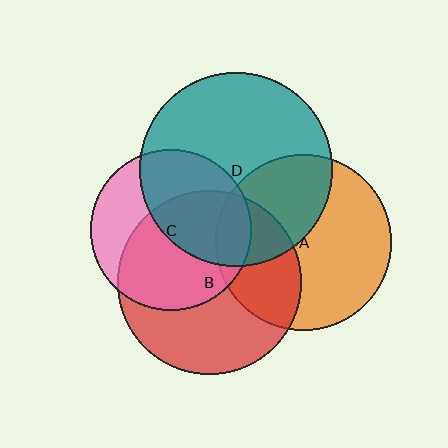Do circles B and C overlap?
Yes.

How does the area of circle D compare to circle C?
Approximately 1.4 times.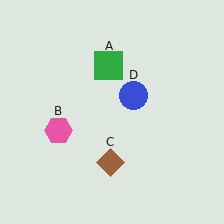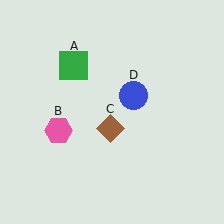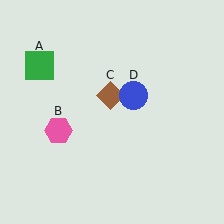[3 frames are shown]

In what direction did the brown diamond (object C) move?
The brown diamond (object C) moved up.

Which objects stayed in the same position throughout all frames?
Pink hexagon (object B) and blue circle (object D) remained stationary.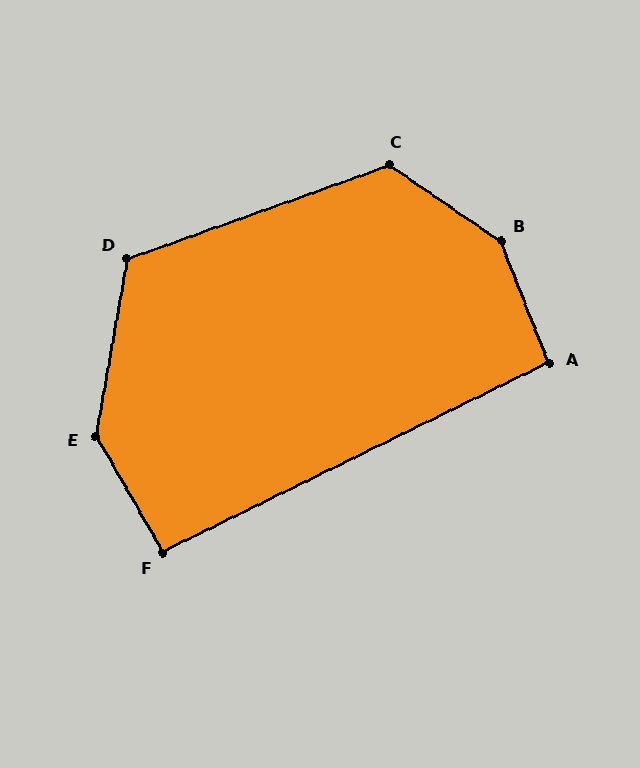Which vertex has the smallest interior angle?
F, at approximately 94 degrees.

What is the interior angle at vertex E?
Approximately 140 degrees (obtuse).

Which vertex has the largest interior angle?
B, at approximately 146 degrees.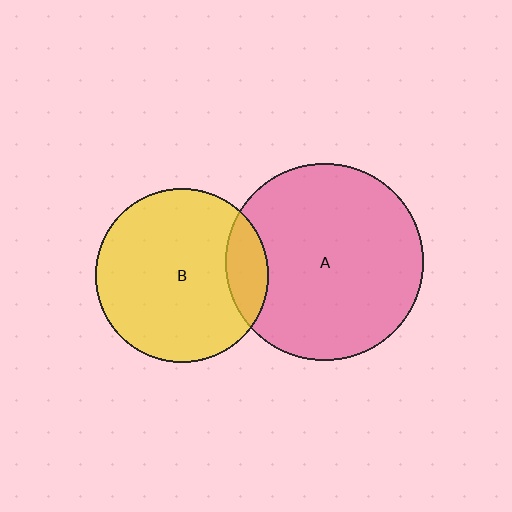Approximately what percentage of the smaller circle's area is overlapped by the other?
Approximately 15%.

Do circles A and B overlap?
Yes.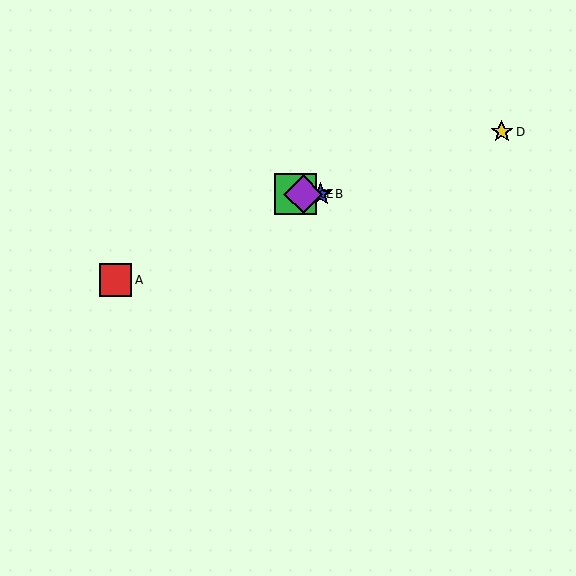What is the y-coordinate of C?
Object C is at y≈194.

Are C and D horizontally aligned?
No, C is at y≈194 and D is at y≈132.